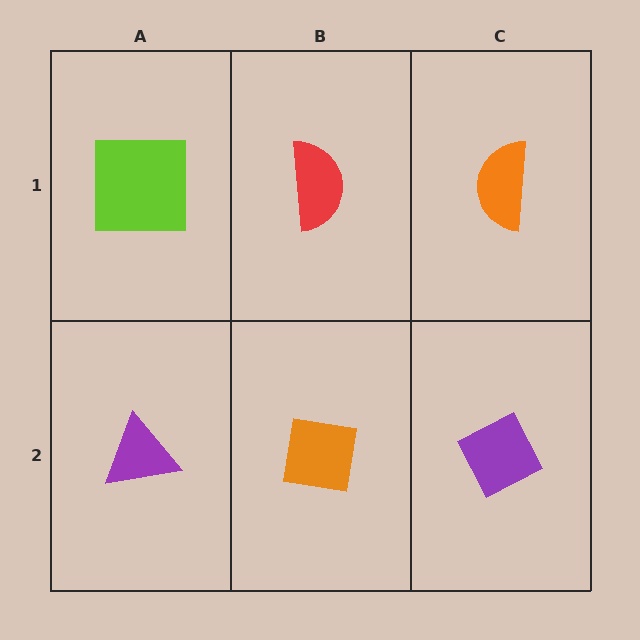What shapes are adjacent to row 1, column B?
An orange square (row 2, column B), a lime square (row 1, column A), an orange semicircle (row 1, column C).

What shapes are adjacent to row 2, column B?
A red semicircle (row 1, column B), a purple triangle (row 2, column A), a purple diamond (row 2, column C).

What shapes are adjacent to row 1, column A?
A purple triangle (row 2, column A), a red semicircle (row 1, column B).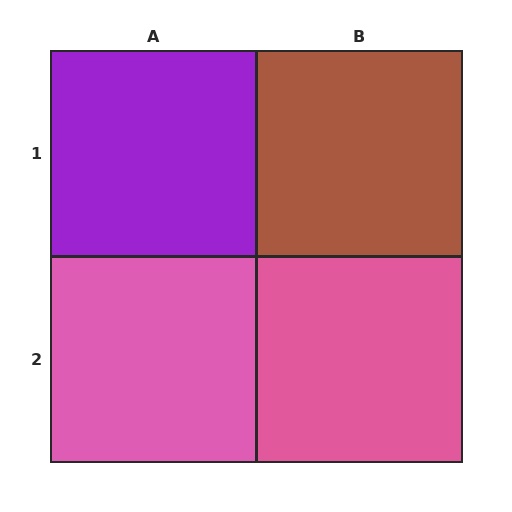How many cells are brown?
1 cell is brown.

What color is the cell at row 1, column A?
Purple.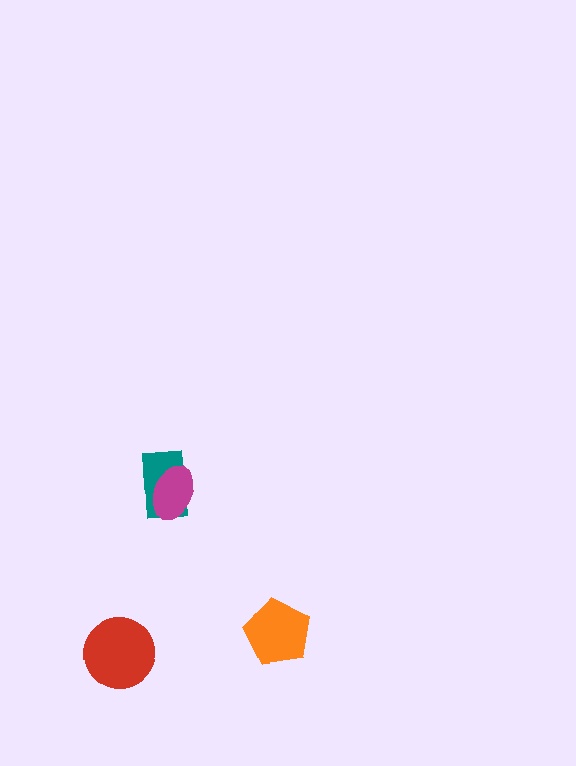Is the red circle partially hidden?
No, no other shape covers it.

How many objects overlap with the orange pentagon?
0 objects overlap with the orange pentagon.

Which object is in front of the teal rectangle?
The magenta ellipse is in front of the teal rectangle.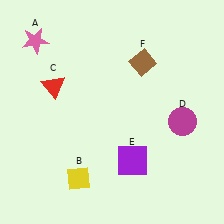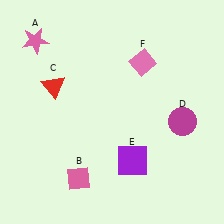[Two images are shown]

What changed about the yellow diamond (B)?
In Image 1, B is yellow. In Image 2, it changed to pink.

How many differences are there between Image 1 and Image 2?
There are 2 differences between the two images.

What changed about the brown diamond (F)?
In Image 1, F is brown. In Image 2, it changed to pink.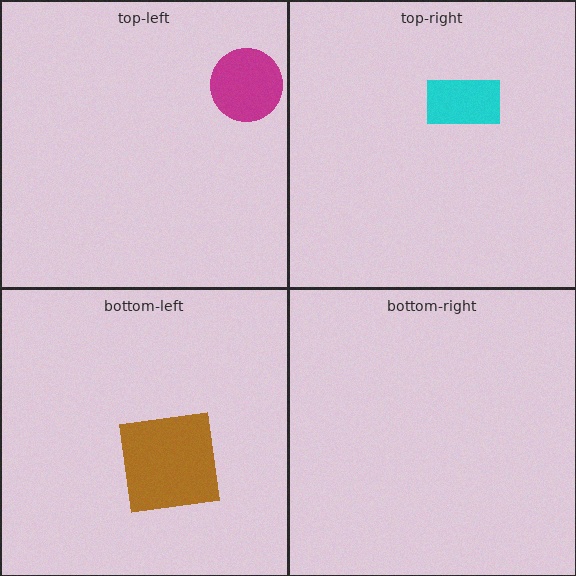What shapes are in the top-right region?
The cyan rectangle.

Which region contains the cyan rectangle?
The top-right region.